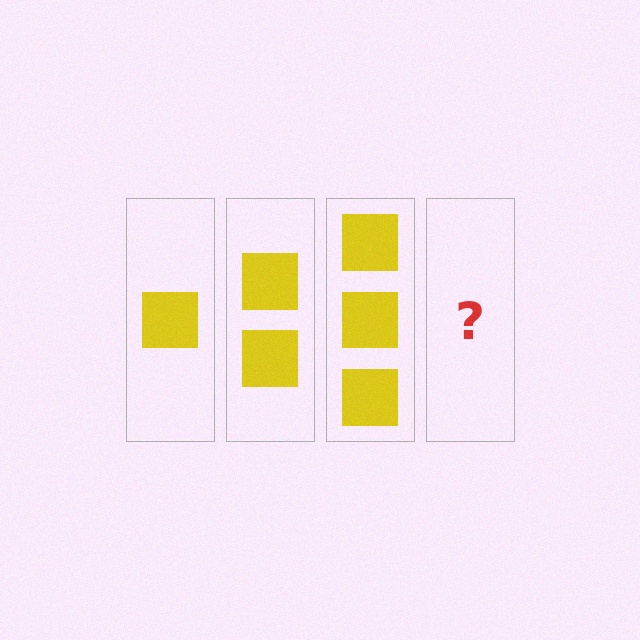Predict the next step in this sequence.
The next step is 4 squares.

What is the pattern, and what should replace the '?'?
The pattern is that each step adds one more square. The '?' should be 4 squares.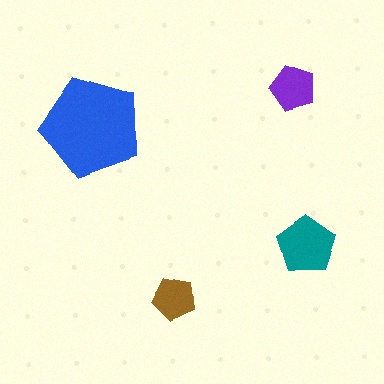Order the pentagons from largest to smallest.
the blue one, the teal one, the purple one, the brown one.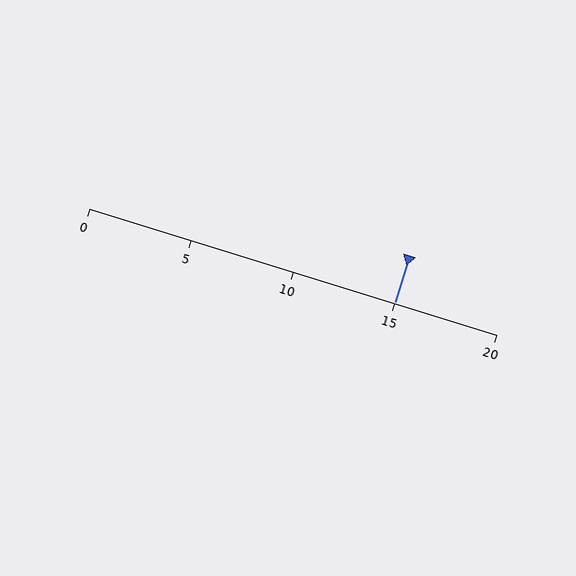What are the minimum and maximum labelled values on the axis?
The axis runs from 0 to 20.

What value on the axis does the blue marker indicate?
The marker indicates approximately 15.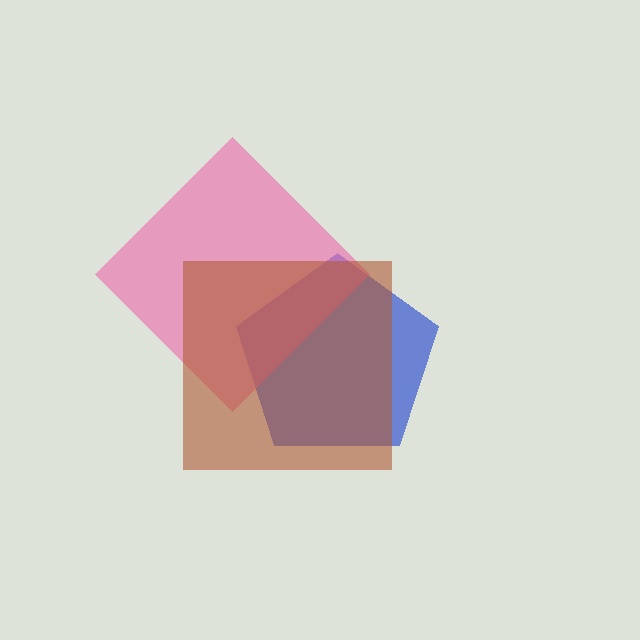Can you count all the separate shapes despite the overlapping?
Yes, there are 3 separate shapes.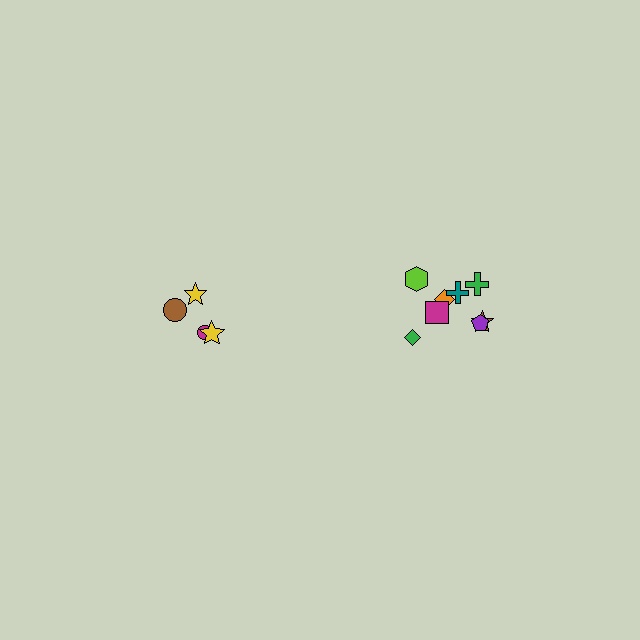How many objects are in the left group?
There are 4 objects.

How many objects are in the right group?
There are 8 objects.